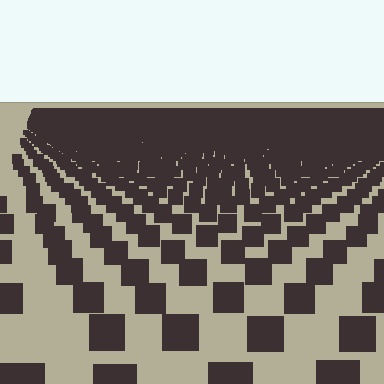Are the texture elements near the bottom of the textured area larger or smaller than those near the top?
Larger. Near the bottom, elements are closer to the viewer and appear at a bigger on-screen size.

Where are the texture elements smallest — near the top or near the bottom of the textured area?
Near the top.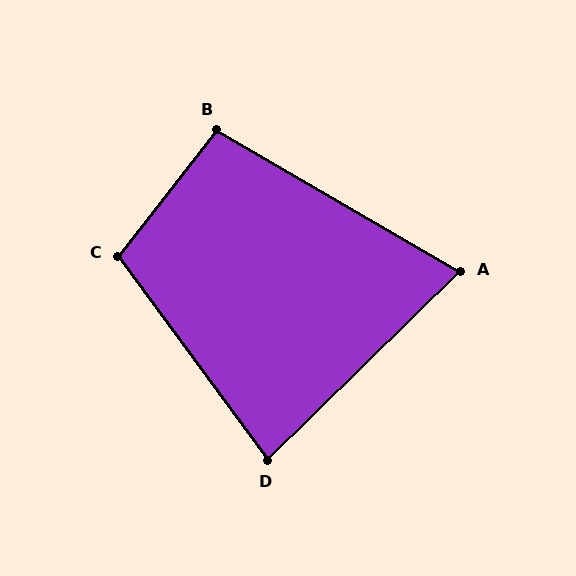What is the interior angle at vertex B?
Approximately 98 degrees (obtuse).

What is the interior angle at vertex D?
Approximately 82 degrees (acute).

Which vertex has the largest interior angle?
C, at approximately 105 degrees.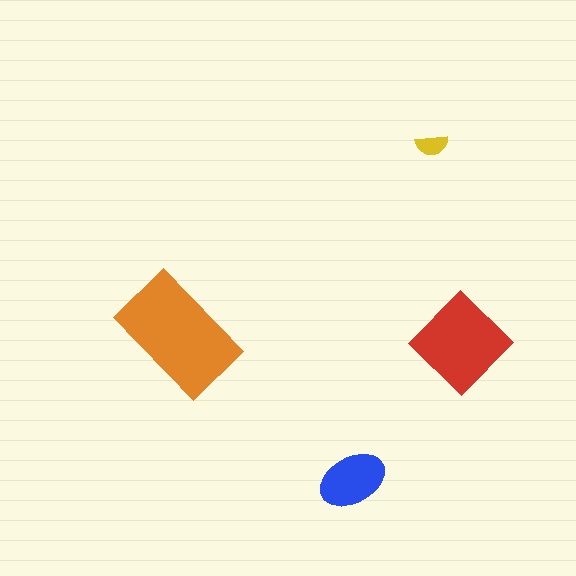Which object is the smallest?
The yellow semicircle.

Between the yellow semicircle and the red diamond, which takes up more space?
The red diamond.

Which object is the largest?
The orange rectangle.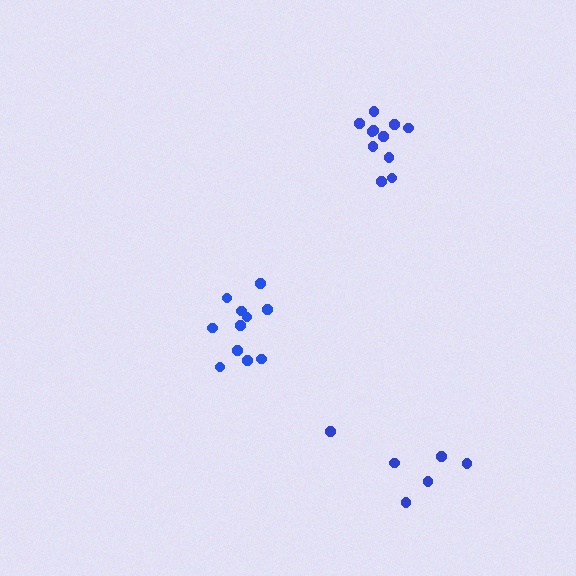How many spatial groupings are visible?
There are 3 spatial groupings.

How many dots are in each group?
Group 1: 11 dots, Group 2: 11 dots, Group 3: 6 dots (28 total).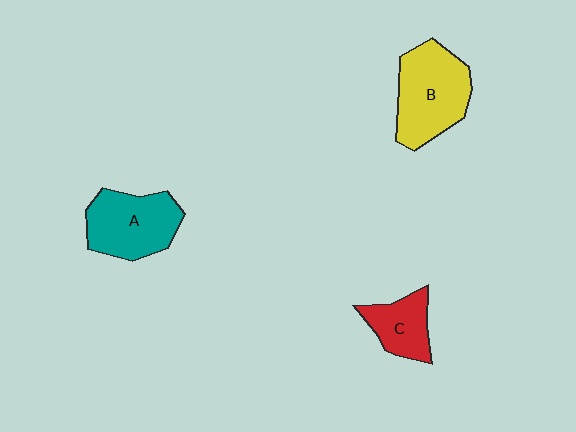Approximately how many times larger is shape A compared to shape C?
Approximately 1.6 times.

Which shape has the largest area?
Shape B (yellow).